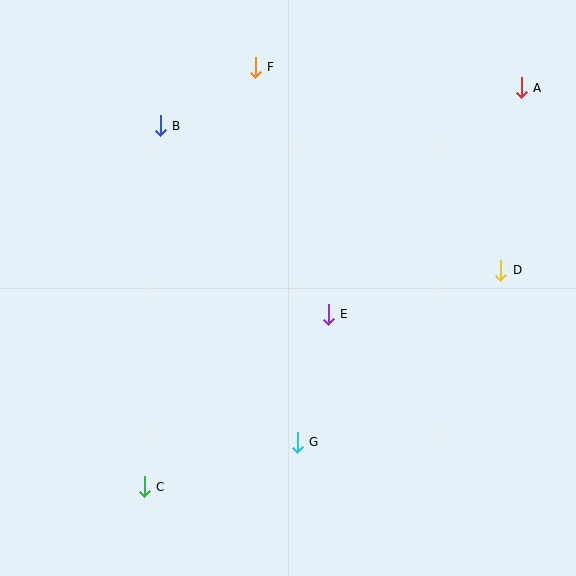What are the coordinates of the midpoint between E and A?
The midpoint between E and A is at (425, 201).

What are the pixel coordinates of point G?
Point G is at (297, 442).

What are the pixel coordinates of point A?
Point A is at (521, 88).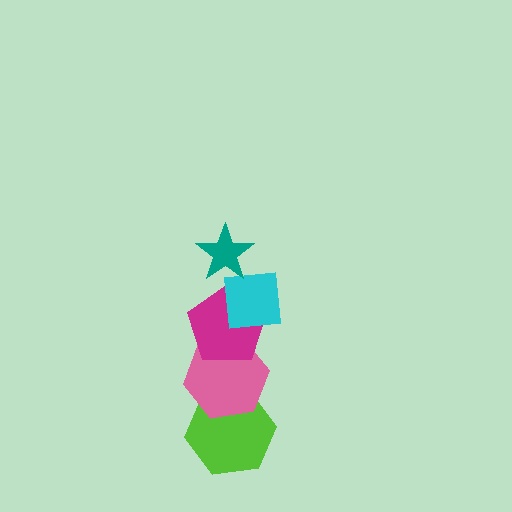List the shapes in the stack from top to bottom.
From top to bottom: the teal star, the cyan square, the magenta pentagon, the pink hexagon, the lime hexagon.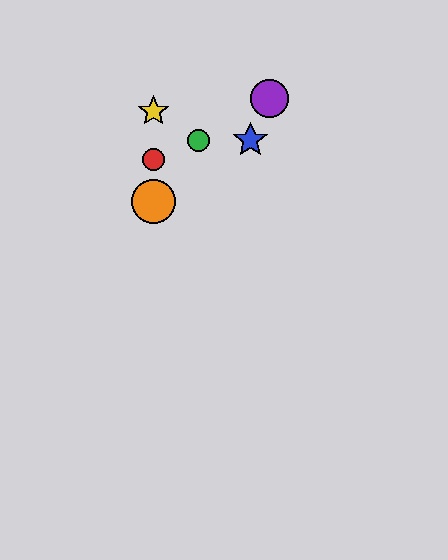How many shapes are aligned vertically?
3 shapes (the red circle, the yellow star, the orange circle) are aligned vertically.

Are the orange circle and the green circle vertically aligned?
No, the orange circle is at x≈153 and the green circle is at x≈199.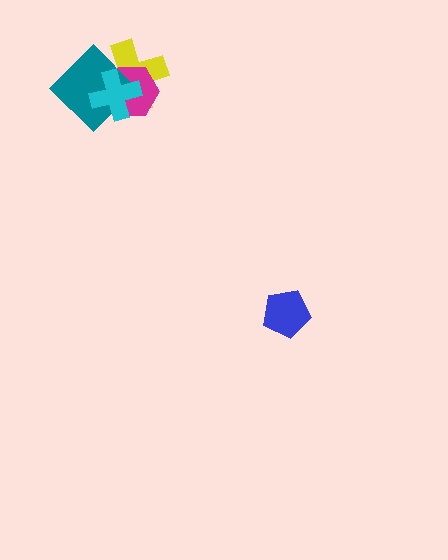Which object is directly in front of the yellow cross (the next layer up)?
The magenta hexagon is directly in front of the yellow cross.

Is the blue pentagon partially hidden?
No, no other shape covers it.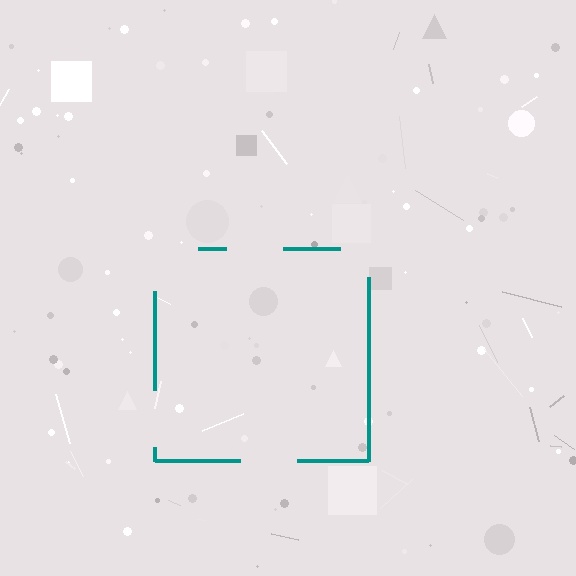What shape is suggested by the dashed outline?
The dashed outline suggests a square.